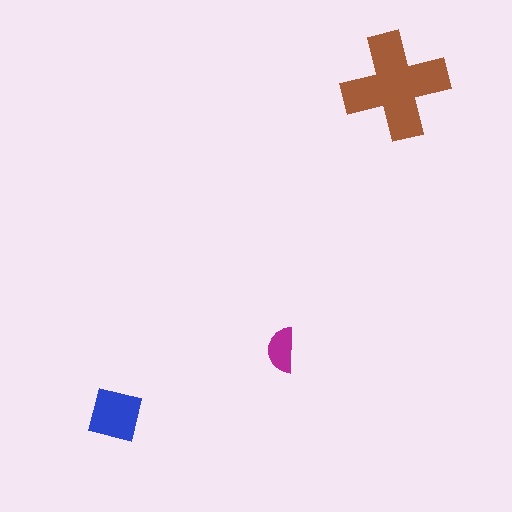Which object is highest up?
The brown cross is topmost.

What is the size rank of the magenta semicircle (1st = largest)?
3rd.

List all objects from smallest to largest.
The magenta semicircle, the blue square, the brown cross.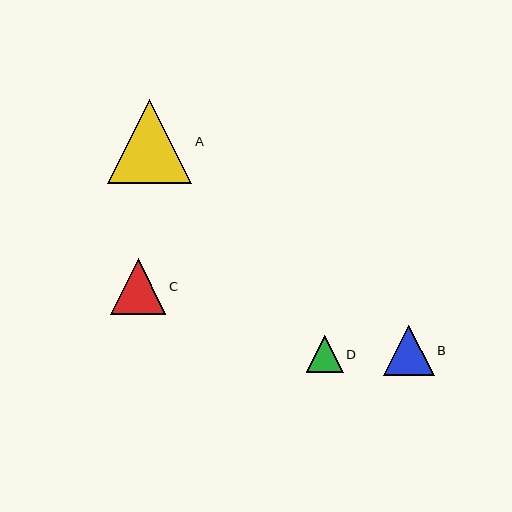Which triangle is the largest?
Triangle A is the largest with a size of approximately 84 pixels.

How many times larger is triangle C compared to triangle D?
Triangle C is approximately 1.5 times the size of triangle D.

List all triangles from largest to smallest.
From largest to smallest: A, C, B, D.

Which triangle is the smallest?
Triangle D is the smallest with a size of approximately 37 pixels.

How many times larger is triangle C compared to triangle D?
Triangle C is approximately 1.5 times the size of triangle D.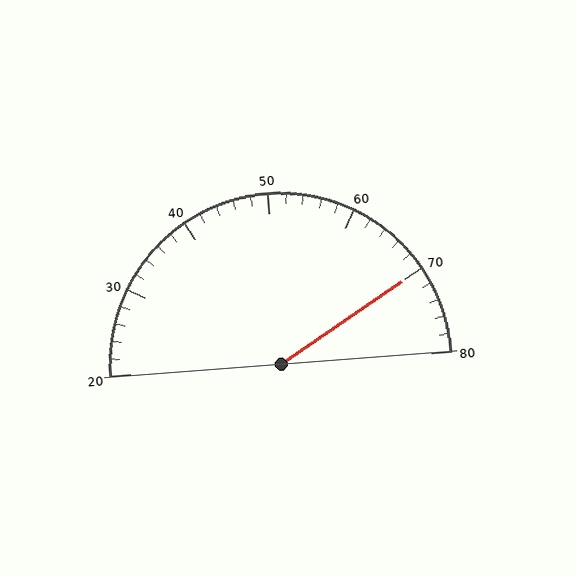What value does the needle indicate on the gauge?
The needle indicates approximately 70.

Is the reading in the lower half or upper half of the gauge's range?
The reading is in the upper half of the range (20 to 80).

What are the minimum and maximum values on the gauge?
The gauge ranges from 20 to 80.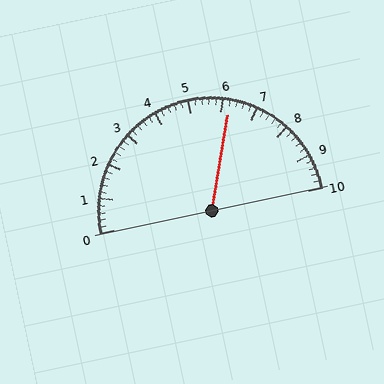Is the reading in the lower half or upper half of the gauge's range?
The reading is in the upper half of the range (0 to 10).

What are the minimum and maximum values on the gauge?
The gauge ranges from 0 to 10.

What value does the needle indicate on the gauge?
The needle indicates approximately 6.2.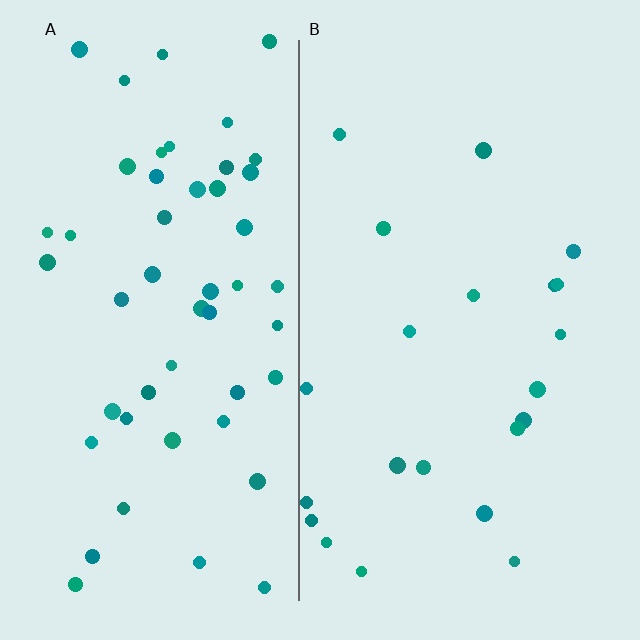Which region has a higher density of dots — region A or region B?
A (the left).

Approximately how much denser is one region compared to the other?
Approximately 2.3× — region A over region B.